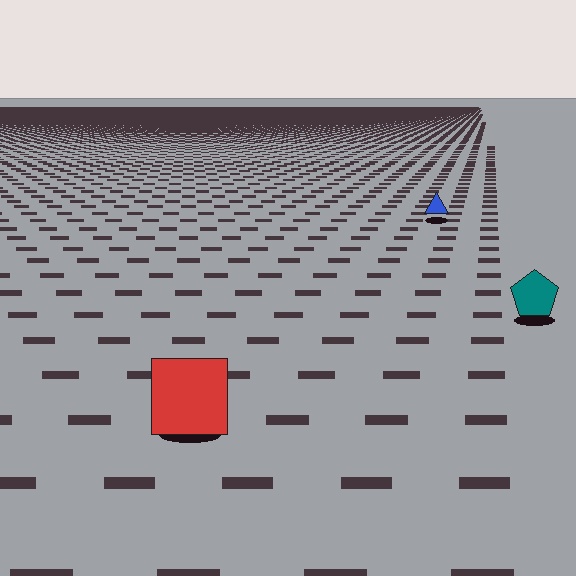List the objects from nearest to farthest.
From nearest to farthest: the red square, the teal pentagon, the blue triangle.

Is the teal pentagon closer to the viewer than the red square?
No. The red square is closer — you can tell from the texture gradient: the ground texture is coarser near it.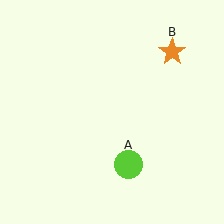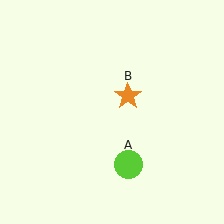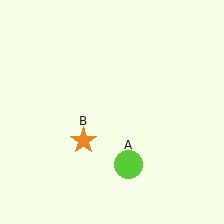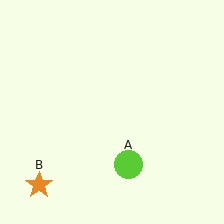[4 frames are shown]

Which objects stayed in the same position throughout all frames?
Lime circle (object A) remained stationary.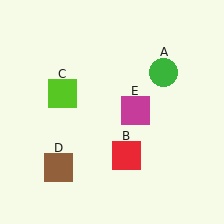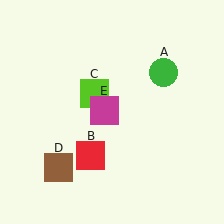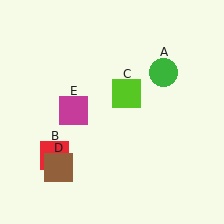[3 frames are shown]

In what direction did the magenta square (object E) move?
The magenta square (object E) moved left.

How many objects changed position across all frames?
3 objects changed position: red square (object B), lime square (object C), magenta square (object E).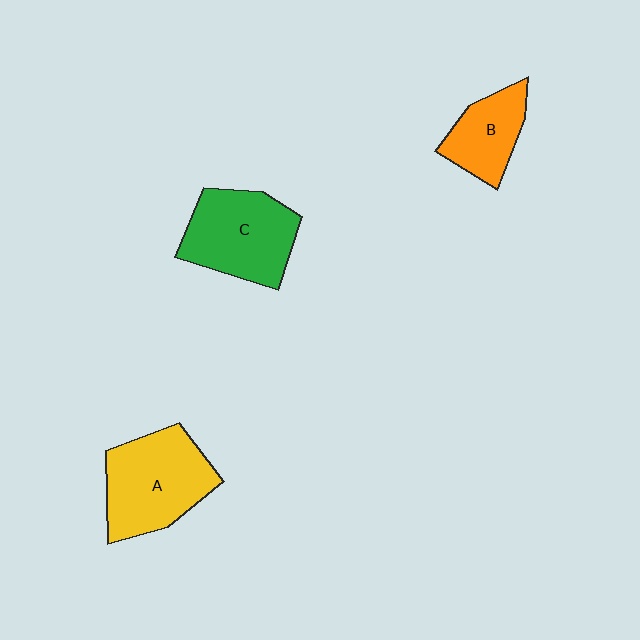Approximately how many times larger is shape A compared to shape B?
Approximately 1.7 times.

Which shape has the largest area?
Shape A (yellow).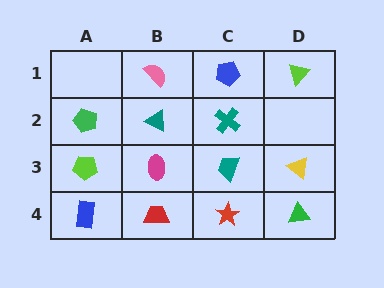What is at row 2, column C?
A teal cross.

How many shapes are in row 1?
3 shapes.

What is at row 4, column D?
A green triangle.